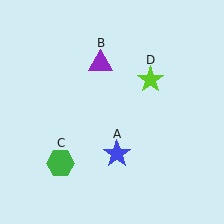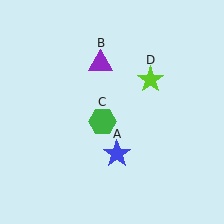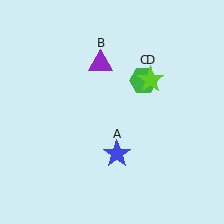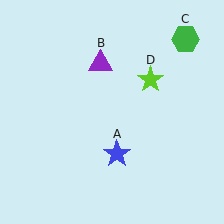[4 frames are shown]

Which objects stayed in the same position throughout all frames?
Blue star (object A) and purple triangle (object B) and lime star (object D) remained stationary.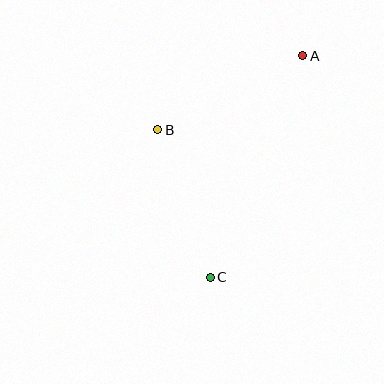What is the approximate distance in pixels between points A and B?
The distance between A and B is approximately 163 pixels.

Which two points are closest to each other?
Points B and C are closest to each other.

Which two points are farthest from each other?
Points A and C are farthest from each other.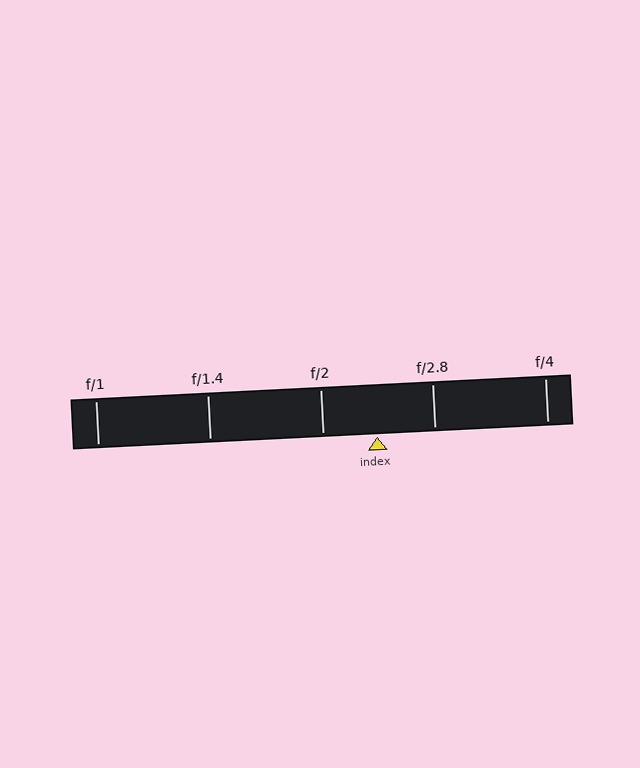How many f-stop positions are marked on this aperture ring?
There are 5 f-stop positions marked.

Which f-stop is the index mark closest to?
The index mark is closest to f/2.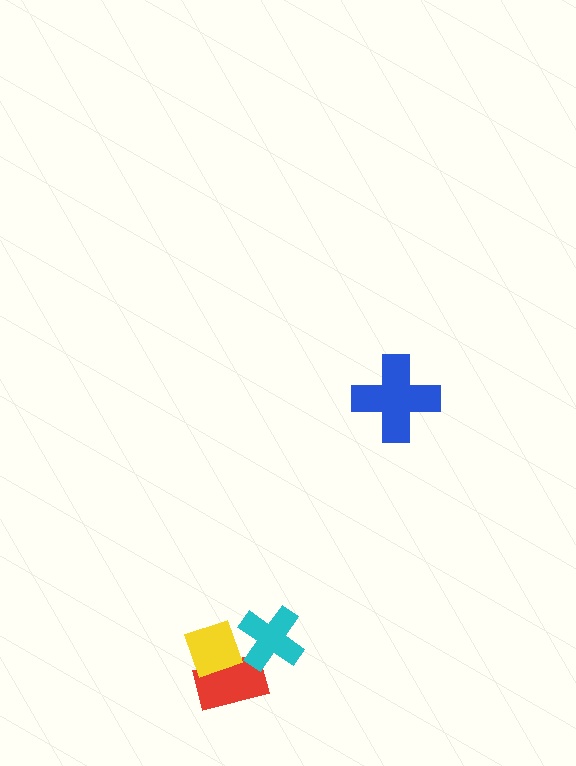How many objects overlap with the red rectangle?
2 objects overlap with the red rectangle.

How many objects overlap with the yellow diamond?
2 objects overlap with the yellow diamond.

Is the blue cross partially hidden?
No, no other shape covers it.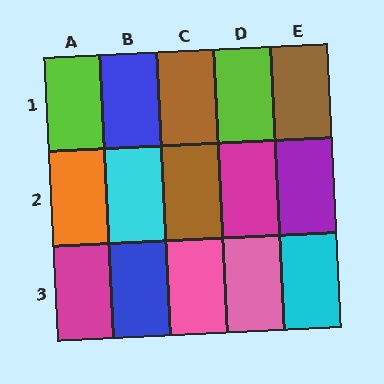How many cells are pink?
2 cells are pink.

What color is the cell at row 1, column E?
Brown.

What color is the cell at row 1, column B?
Blue.